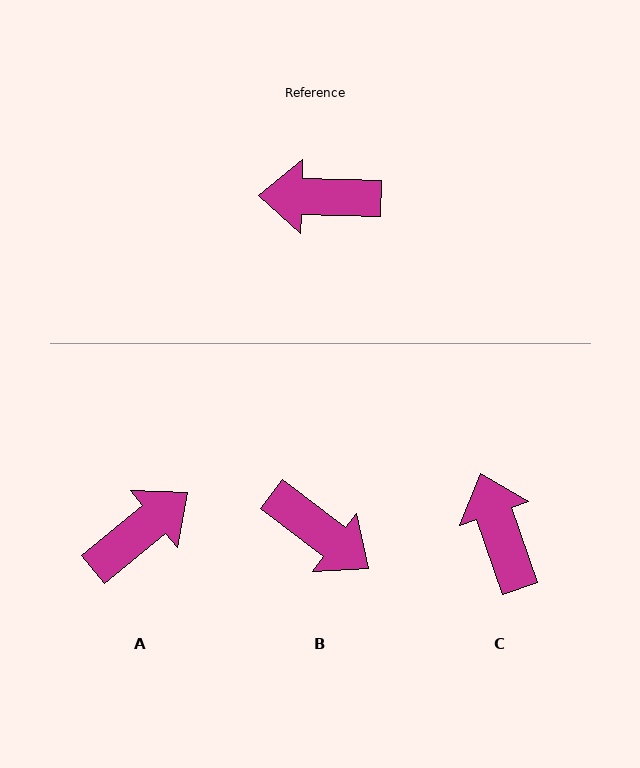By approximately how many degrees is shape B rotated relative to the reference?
Approximately 144 degrees counter-clockwise.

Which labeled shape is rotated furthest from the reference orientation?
B, about 144 degrees away.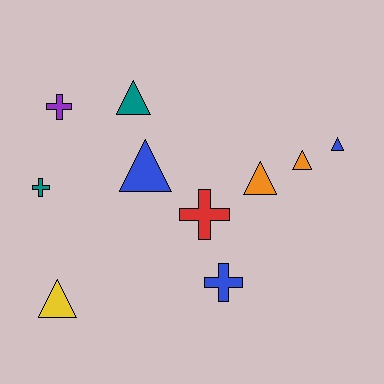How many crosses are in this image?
There are 4 crosses.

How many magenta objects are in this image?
There are no magenta objects.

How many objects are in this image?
There are 10 objects.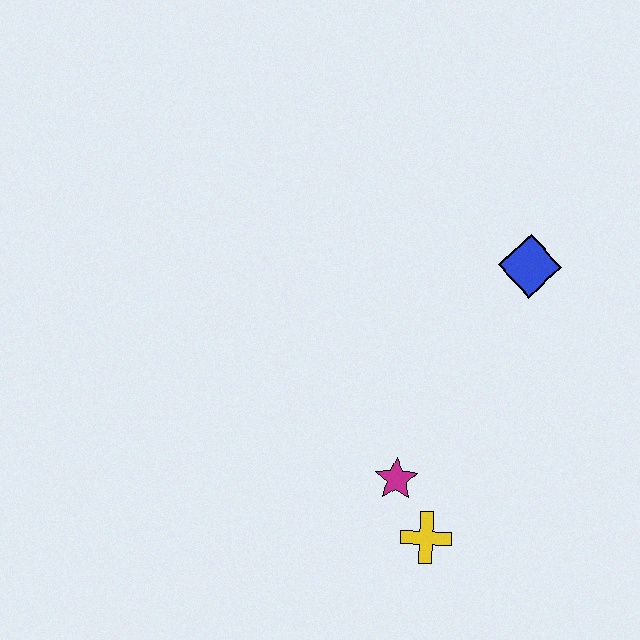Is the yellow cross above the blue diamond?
No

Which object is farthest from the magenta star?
The blue diamond is farthest from the magenta star.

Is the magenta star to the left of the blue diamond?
Yes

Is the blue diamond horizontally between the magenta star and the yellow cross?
No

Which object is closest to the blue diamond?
The magenta star is closest to the blue diamond.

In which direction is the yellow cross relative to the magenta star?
The yellow cross is below the magenta star.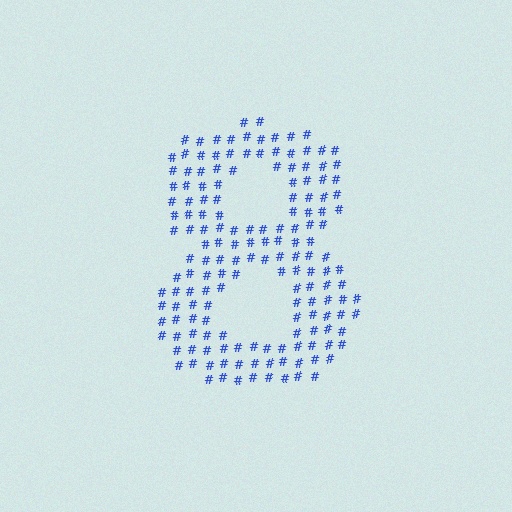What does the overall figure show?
The overall figure shows the digit 8.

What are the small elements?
The small elements are hash symbols.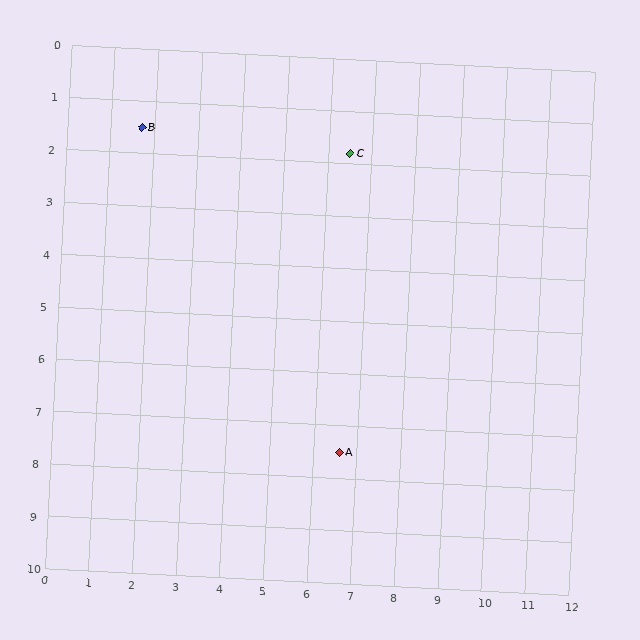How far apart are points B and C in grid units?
Points B and C are about 4.8 grid units apart.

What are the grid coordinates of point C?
Point C is at approximately (6.5, 1.8).